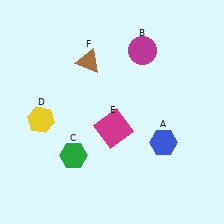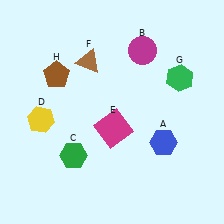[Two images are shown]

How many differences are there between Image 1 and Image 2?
There are 2 differences between the two images.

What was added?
A green hexagon (G), a brown pentagon (H) were added in Image 2.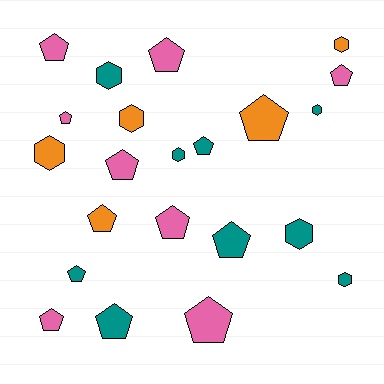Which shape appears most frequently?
Pentagon, with 14 objects.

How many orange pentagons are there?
There are 2 orange pentagons.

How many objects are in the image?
There are 22 objects.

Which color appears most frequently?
Teal, with 9 objects.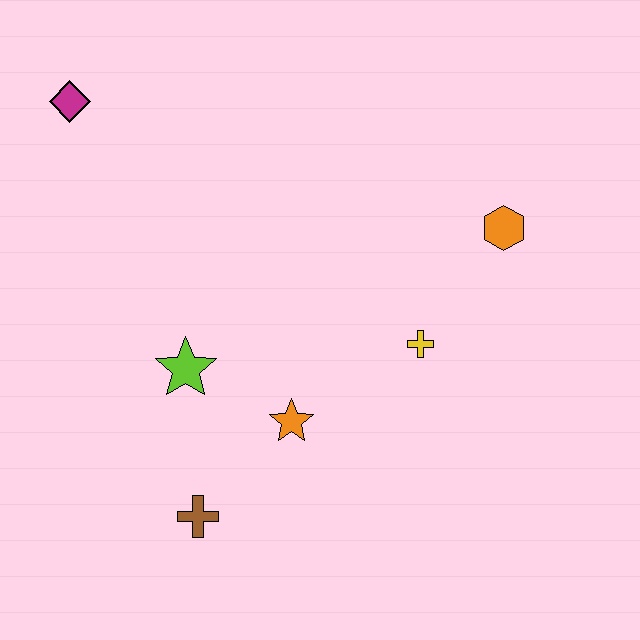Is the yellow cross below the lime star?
No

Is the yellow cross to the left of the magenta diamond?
No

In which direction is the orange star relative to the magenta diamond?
The orange star is below the magenta diamond.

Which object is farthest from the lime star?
The orange hexagon is farthest from the lime star.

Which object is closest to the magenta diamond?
The lime star is closest to the magenta diamond.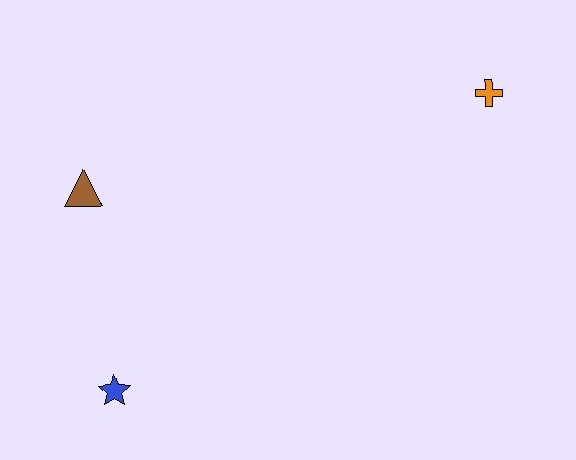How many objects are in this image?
There are 3 objects.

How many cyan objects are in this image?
There are no cyan objects.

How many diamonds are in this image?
There are no diamonds.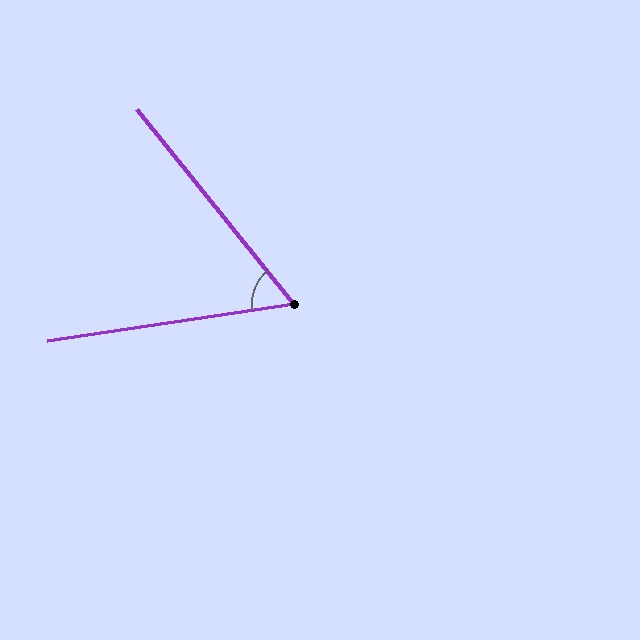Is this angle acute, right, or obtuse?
It is acute.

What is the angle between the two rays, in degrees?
Approximately 60 degrees.